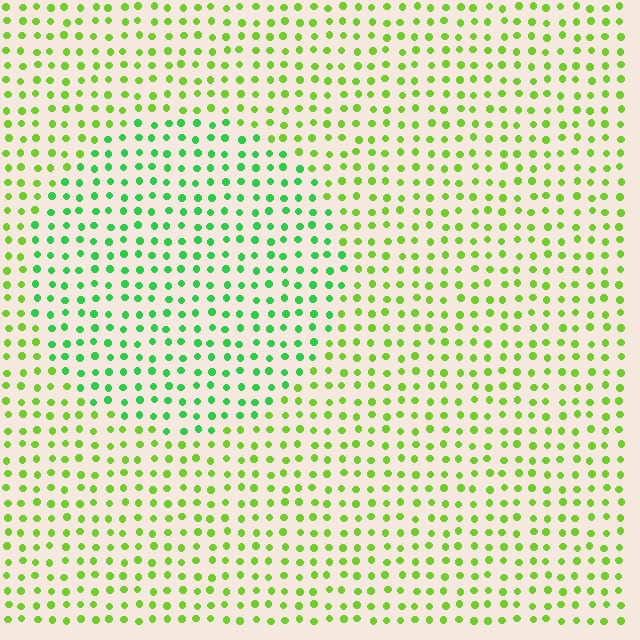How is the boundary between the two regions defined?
The boundary is defined purely by a slight shift in hue (about 37 degrees). Spacing, size, and orientation are identical on both sides.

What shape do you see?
I see a circle.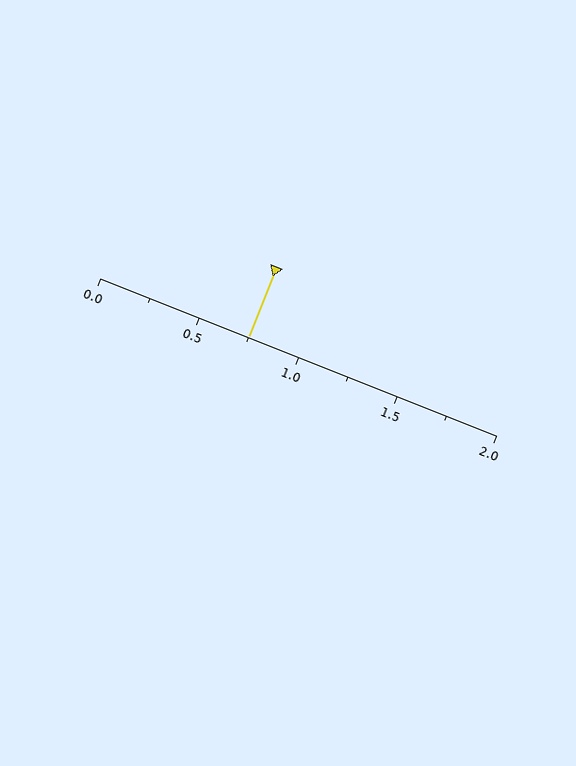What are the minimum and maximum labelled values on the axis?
The axis runs from 0.0 to 2.0.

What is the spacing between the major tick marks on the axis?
The major ticks are spaced 0.5 apart.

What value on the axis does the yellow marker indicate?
The marker indicates approximately 0.75.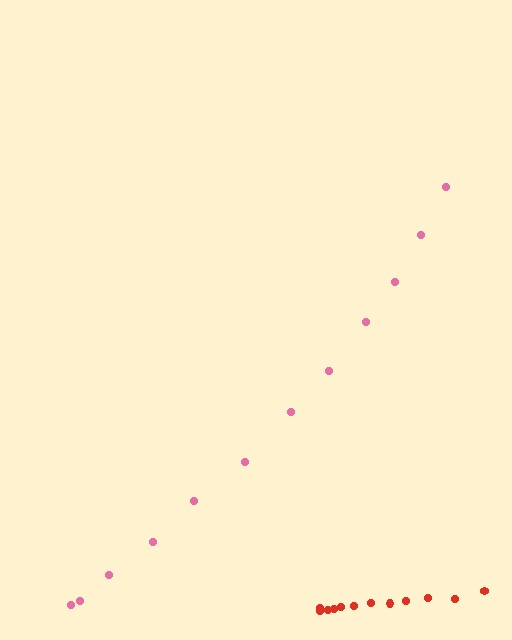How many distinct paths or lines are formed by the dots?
There are 2 distinct paths.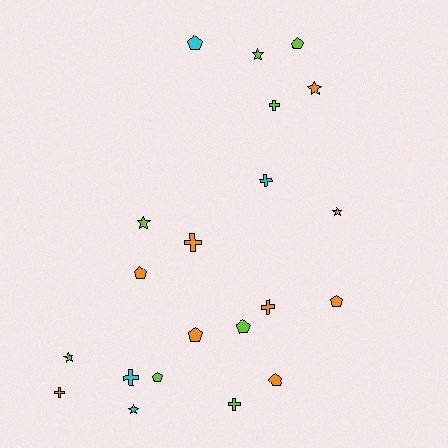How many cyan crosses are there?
There are 2 cyan crosses.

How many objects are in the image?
There are 21 objects.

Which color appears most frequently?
Orange, with 9 objects.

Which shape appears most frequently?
Pentagon, with 8 objects.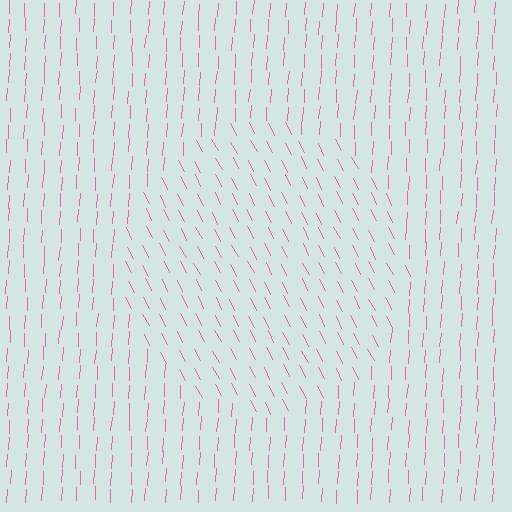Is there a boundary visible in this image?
Yes, there is a texture boundary formed by a change in line orientation.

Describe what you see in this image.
The image is filled with small pink line segments. A circle region in the image has lines oriented differently from the surrounding lines, creating a visible texture boundary.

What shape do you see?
I see a circle.